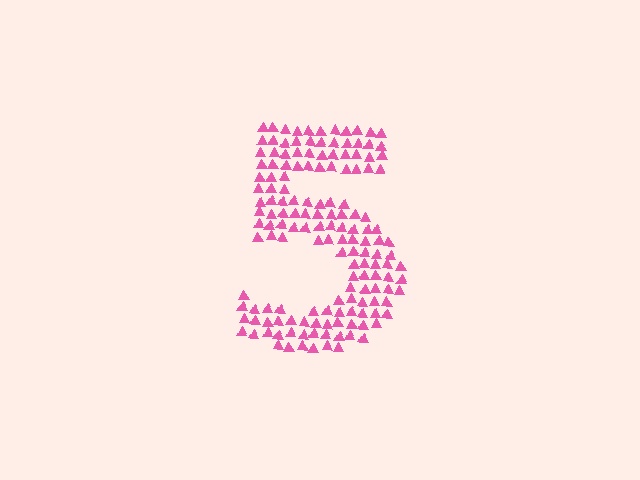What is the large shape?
The large shape is the digit 5.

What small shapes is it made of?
It is made of small triangles.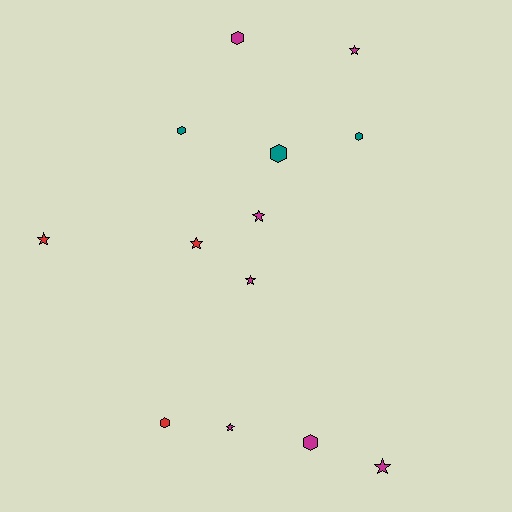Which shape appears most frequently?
Star, with 7 objects.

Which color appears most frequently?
Magenta, with 7 objects.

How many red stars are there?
There are 2 red stars.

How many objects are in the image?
There are 13 objects.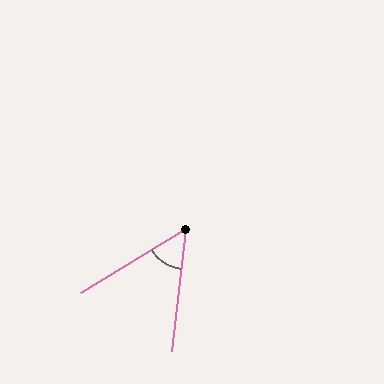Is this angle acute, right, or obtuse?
It is acute.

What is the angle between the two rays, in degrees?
Approximately 52 degrees.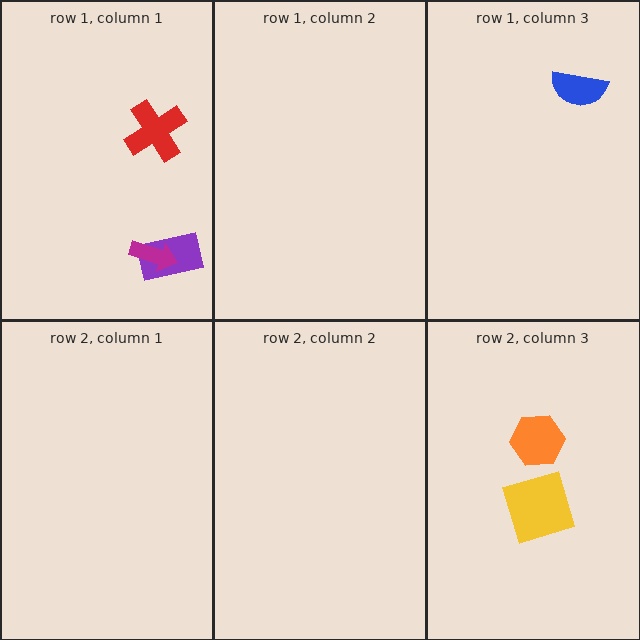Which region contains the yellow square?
The row 2, column 3 region.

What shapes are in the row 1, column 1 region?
The red cross, the purple rectangle, the magenta arrow.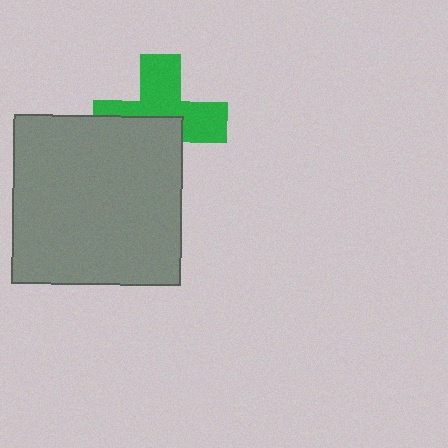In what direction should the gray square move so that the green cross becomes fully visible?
The gray square should move down. That is the shortest direction to clear the overlap and leave the green cross fully visible.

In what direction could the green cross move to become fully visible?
The green cross could move up. That would shift it out from behind the gray square entirely.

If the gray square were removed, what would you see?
You would see the complete green cross.